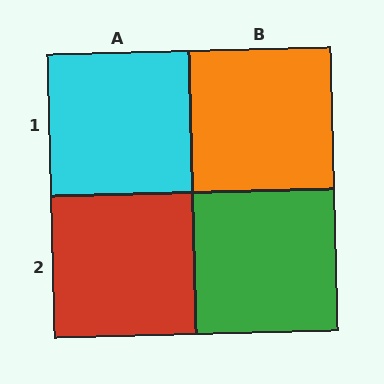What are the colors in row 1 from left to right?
Cyan, orange.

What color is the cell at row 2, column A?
Red.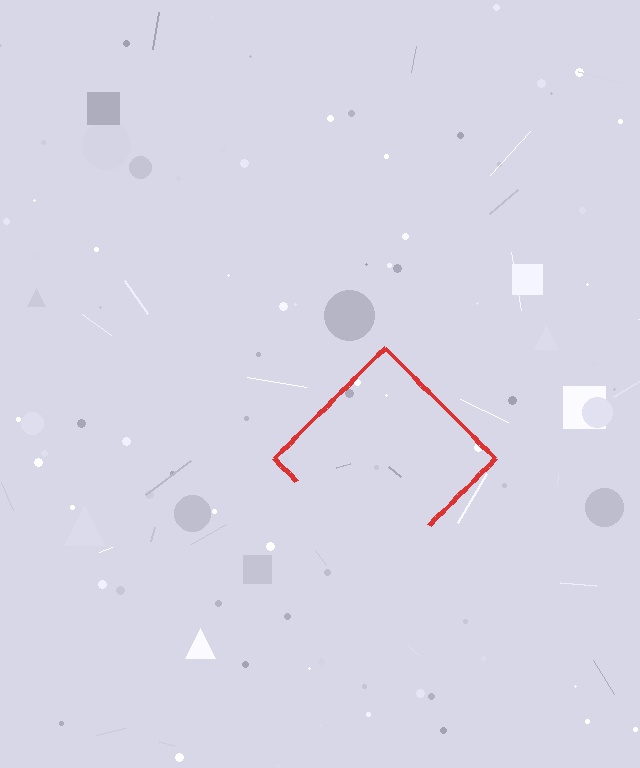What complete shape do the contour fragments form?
The contour fragments form a diamond.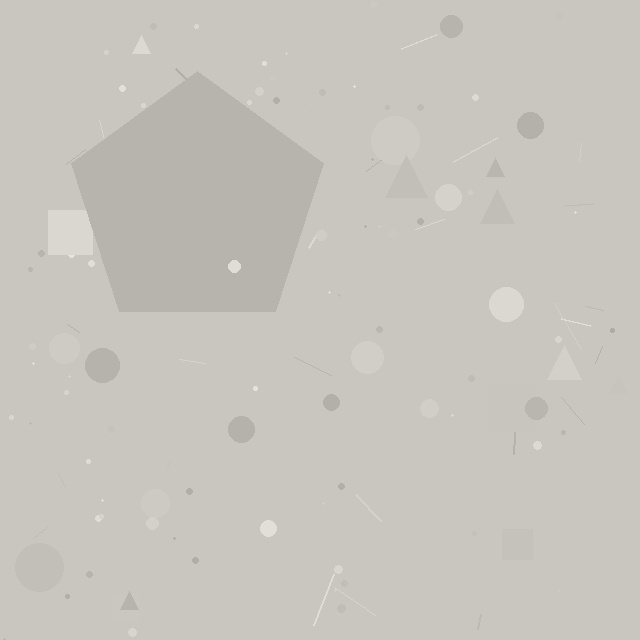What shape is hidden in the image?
A pentagon is hidden in the image.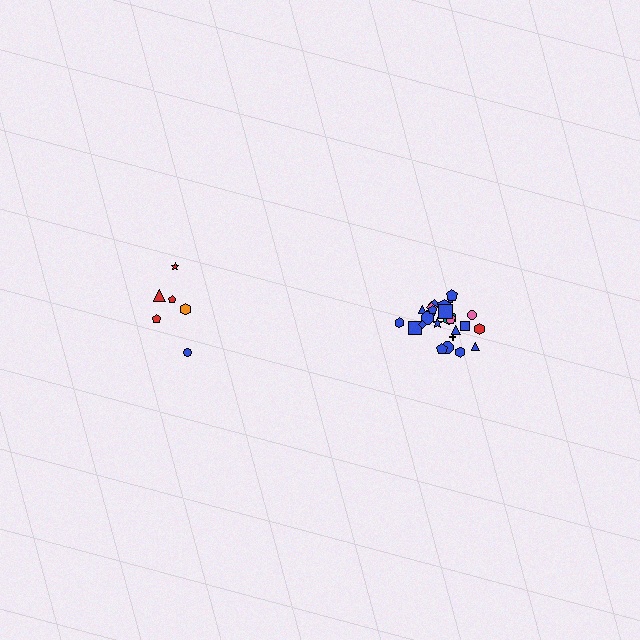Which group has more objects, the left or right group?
The right group.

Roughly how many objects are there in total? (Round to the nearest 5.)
Roughly 30 objects in total.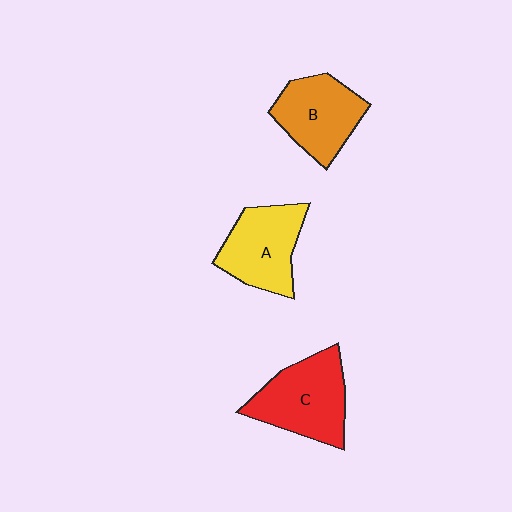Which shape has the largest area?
Shape C (red).